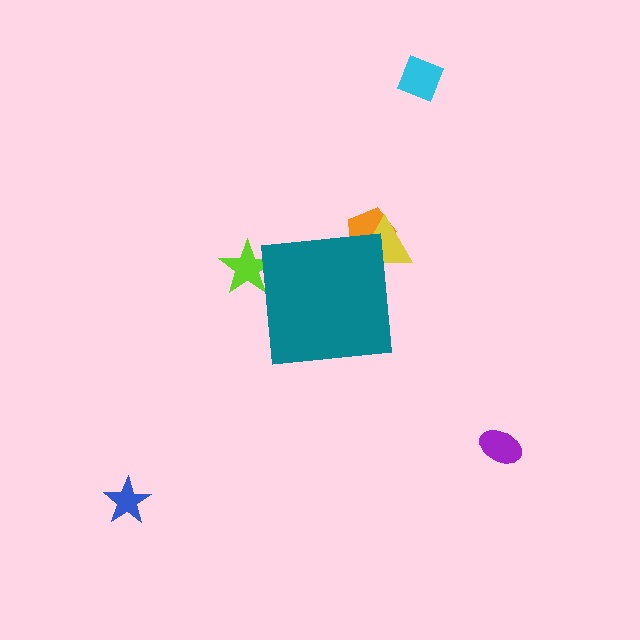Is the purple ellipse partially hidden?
No, the purple ellipse is fully visible.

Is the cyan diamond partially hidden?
No, the cyan diamond is fully visible.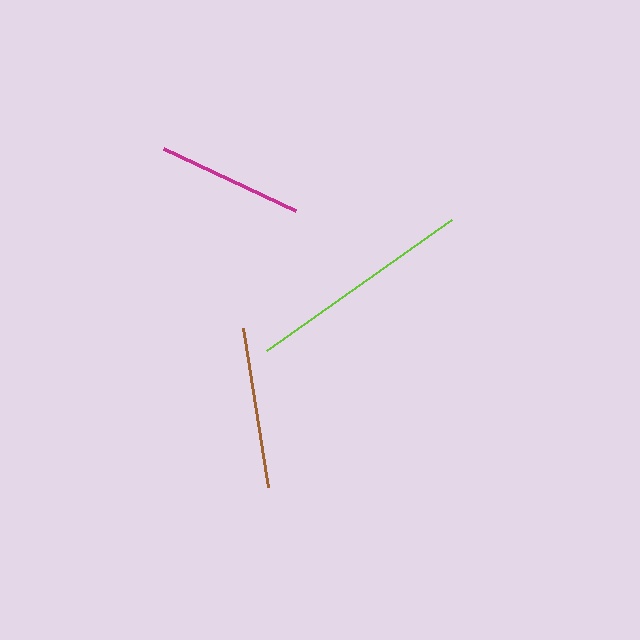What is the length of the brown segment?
The brown segment is approximately 161 pixels long.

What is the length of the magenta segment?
The magenta segment is approximately 145 pixels long.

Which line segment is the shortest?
The magenta line is the shortest at approximately 145 pixels.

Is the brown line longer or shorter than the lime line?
The lime line is longer than the brown line.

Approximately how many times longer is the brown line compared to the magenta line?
The brown line is approximately 1.1 times the length of the magenta line.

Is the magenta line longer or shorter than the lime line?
The lime line is longer than the magenta line.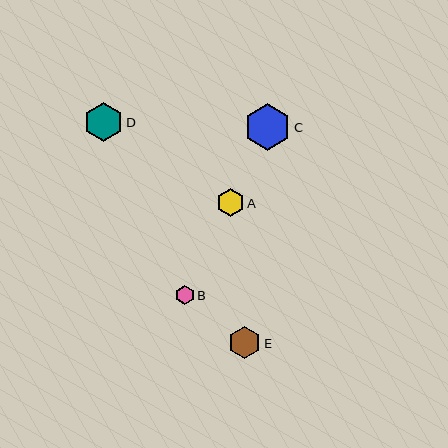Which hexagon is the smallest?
Hexagon B is the smallest with a size of approximately 19 pixels.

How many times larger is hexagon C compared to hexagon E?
Hexagon C is approximately 1.4 times the size of hexagon E.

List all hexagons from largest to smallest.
From largest to smallest: C, D, E, A, B.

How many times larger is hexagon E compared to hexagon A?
Hexagon E is approximately 1.2 times the size of hexagon A.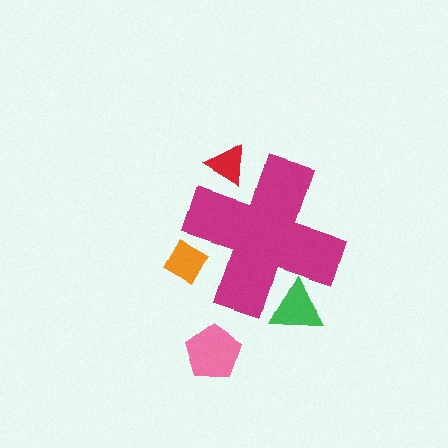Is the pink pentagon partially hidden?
No, the pink pentagon is fully visible.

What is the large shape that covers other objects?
A magenta cross.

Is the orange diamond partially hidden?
Yes, the orange diamond is partially hidden behind the magenta cross.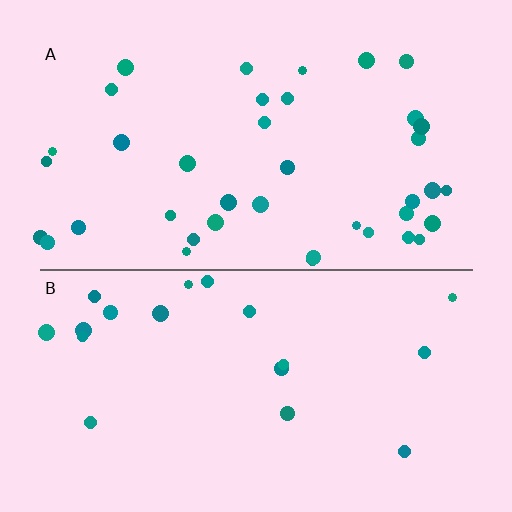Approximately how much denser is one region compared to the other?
Approximately 2.0× — region A over region B.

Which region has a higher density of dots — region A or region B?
A (the top).